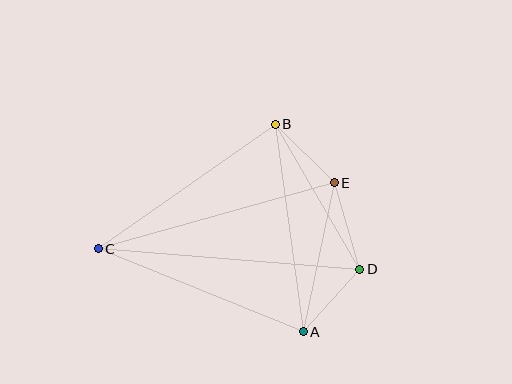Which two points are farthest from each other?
Points C and D are farthest from each other.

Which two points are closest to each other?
Points B and E are closest to each other.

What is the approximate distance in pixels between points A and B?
The distance between A and B is approximately 210 pixels.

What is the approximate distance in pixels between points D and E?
The distance between D and E is approximately 90 pixels.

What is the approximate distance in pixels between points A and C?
The distance between A and C is approximately 221 pixels.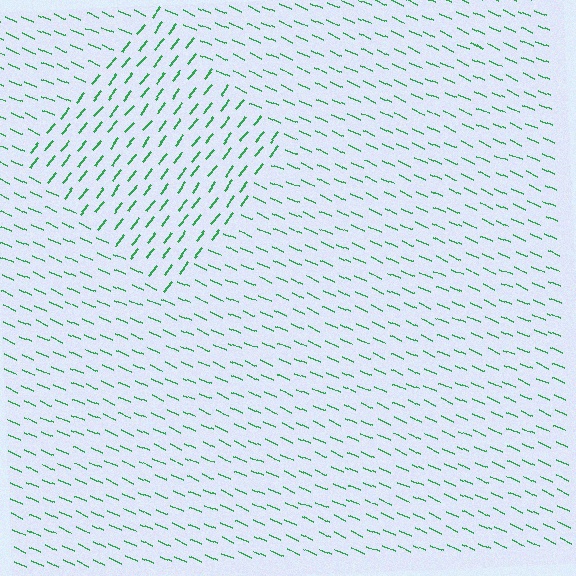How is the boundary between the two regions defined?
The boundary is defined purely by a change in line orientation (approximately 76 degrees difference). All lines are the same color and thickness.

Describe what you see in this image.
The image is filled with small green line segments. A diamond region in the image has lines oriented differently from the surrounding lines, creating a visible texture boundary.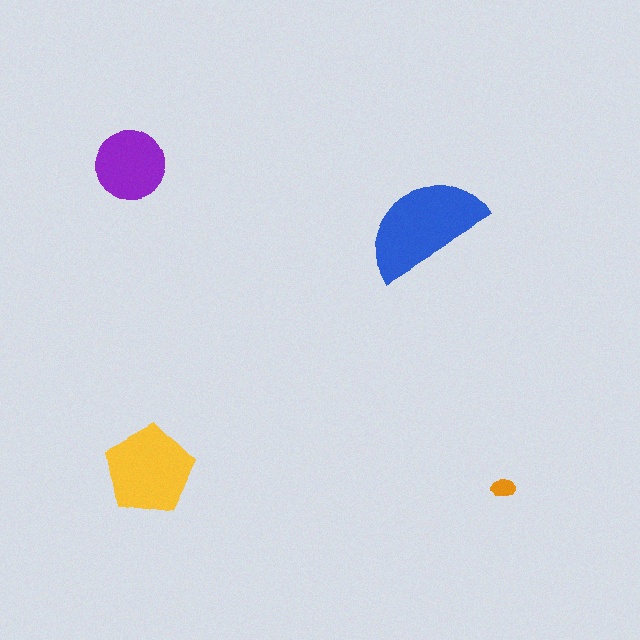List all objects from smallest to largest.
The orange ellipse, the purple circle, the yellow pentagon, the blue semicircle.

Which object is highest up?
The purple circle is topmost.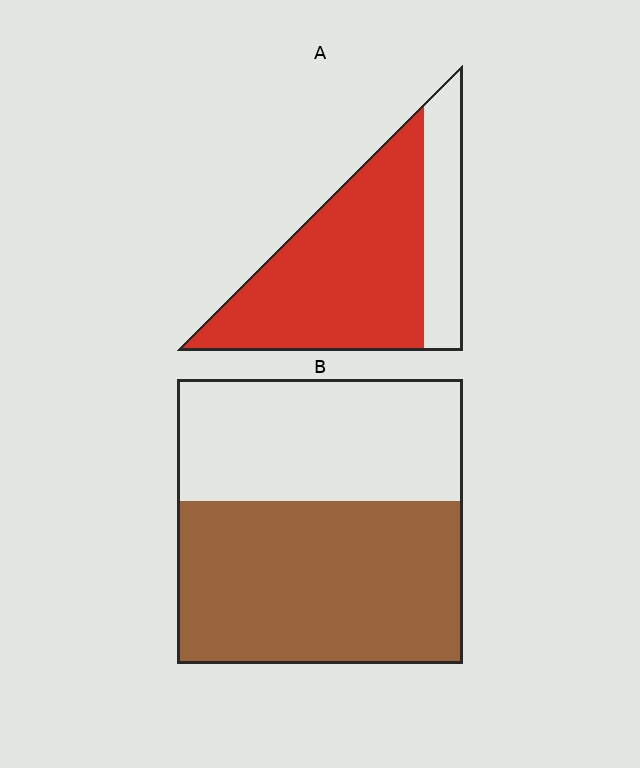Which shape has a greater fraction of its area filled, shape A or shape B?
Shape A.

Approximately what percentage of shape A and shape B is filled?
A is approximately 75% and B is approximately 55%.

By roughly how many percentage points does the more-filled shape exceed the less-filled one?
By roughly 15 percentage points (A over B).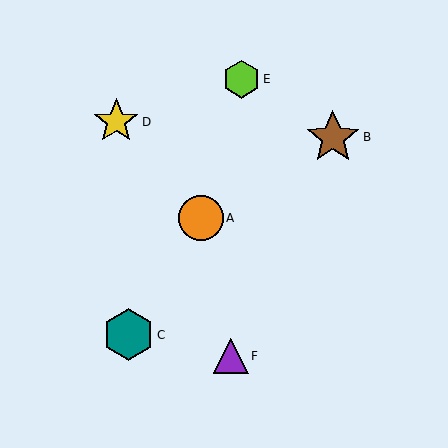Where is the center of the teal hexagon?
The center of the teal hexagon is at (128, 335).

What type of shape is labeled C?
Shape C is a teal hexagon.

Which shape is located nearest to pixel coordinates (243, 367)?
The purple triangle (labeled F) at (231, 356) is nearest to that location.